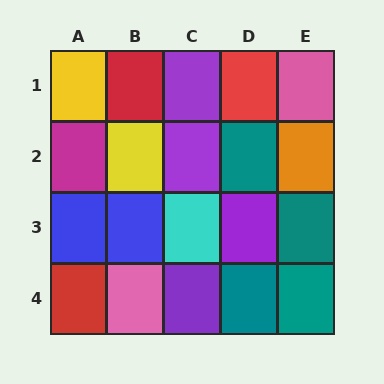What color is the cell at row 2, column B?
Yellow.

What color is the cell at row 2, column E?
Orange.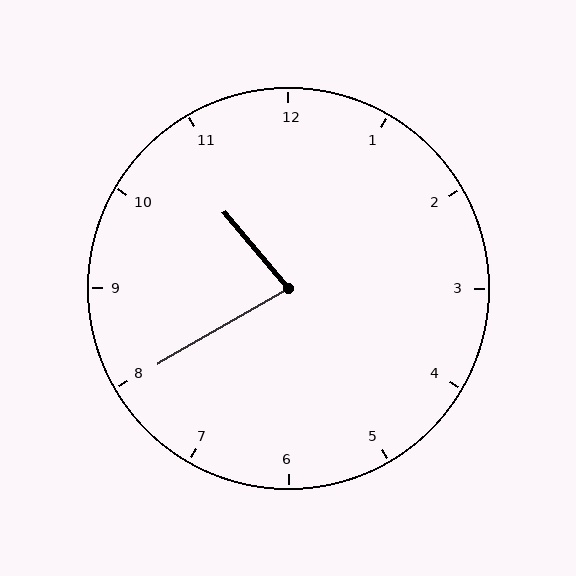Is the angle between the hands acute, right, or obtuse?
It is acute.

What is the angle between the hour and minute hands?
Approximately 80 degrees.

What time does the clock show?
10:40.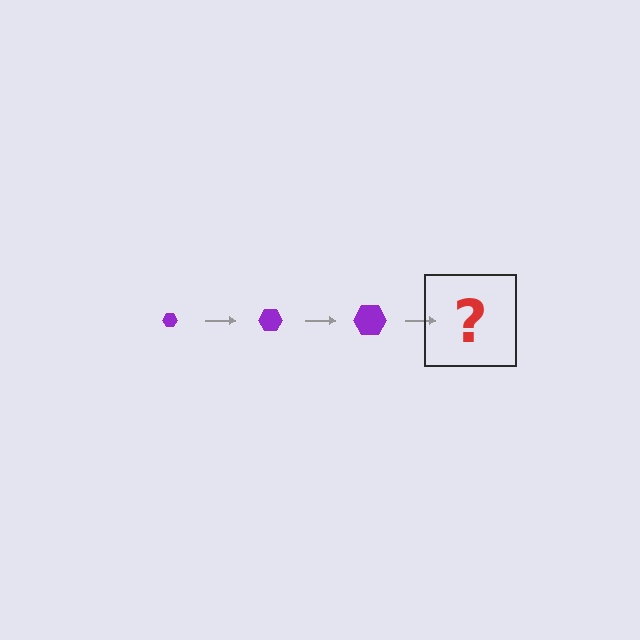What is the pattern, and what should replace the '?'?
The pattern is that the hexagon gets progressively larger each step. The '?' should be a purple hexagon, larger than the previous one.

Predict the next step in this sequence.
The next step is a purple hexagon, larger than the previous one.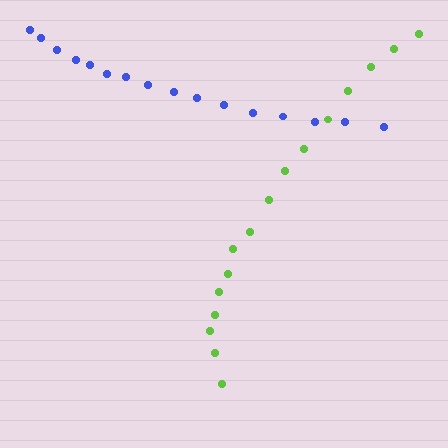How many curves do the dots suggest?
There are 2 distinct paths.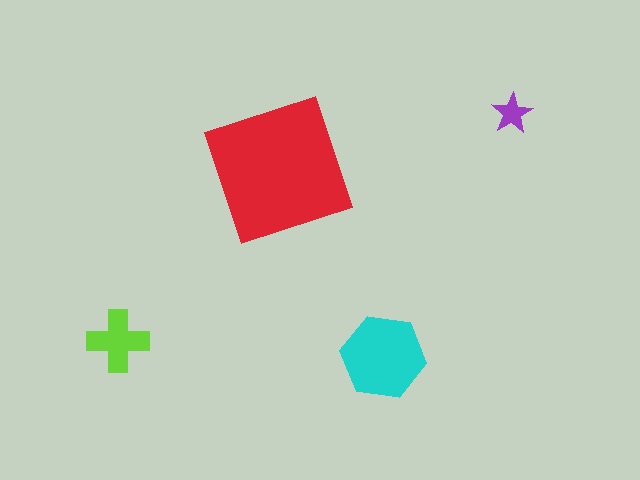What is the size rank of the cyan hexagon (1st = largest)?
2nd.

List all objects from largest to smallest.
The red square, the cyan hexagon, the lime cross, the purple star.